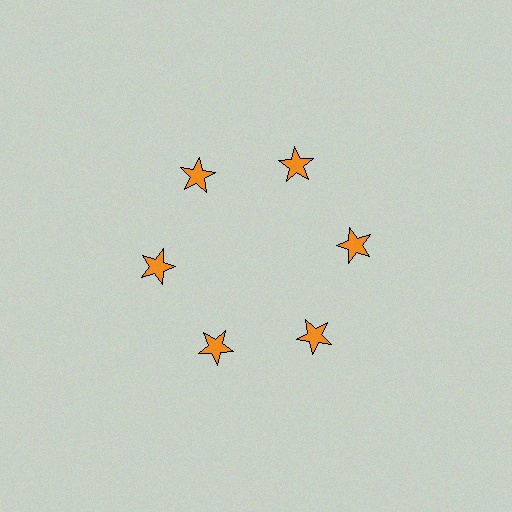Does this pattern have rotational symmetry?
Yes, this pattern has 6-fold rotational symmetry. It looks the same after rotating 60 degrees around the center.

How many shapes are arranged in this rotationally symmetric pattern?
There are 6 shapes, arranged in 6 groups of 1.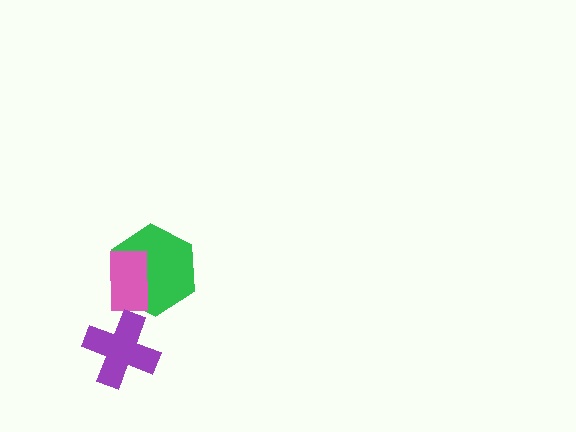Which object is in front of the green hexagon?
The pink rectangle is in front of the green hexagon.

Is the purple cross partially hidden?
No, no other shape covers it.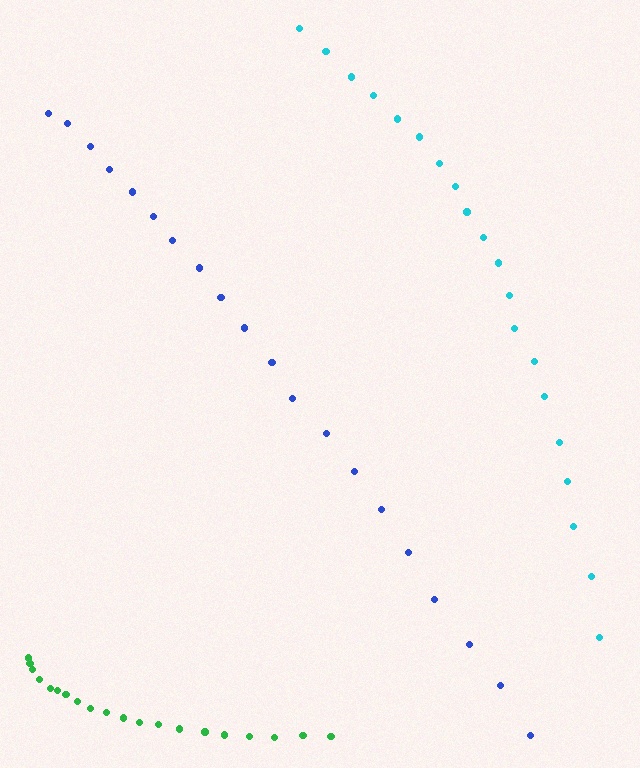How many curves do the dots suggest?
There are 3 distinct paths.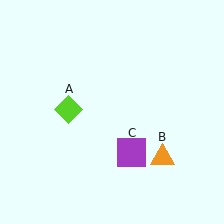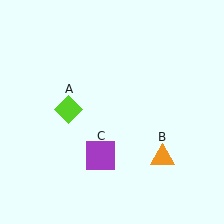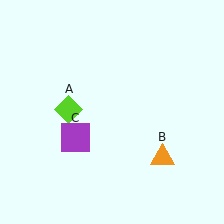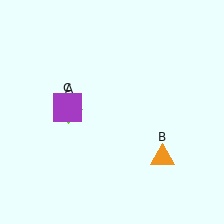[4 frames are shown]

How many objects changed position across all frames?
1 object changed position: purple square (object C).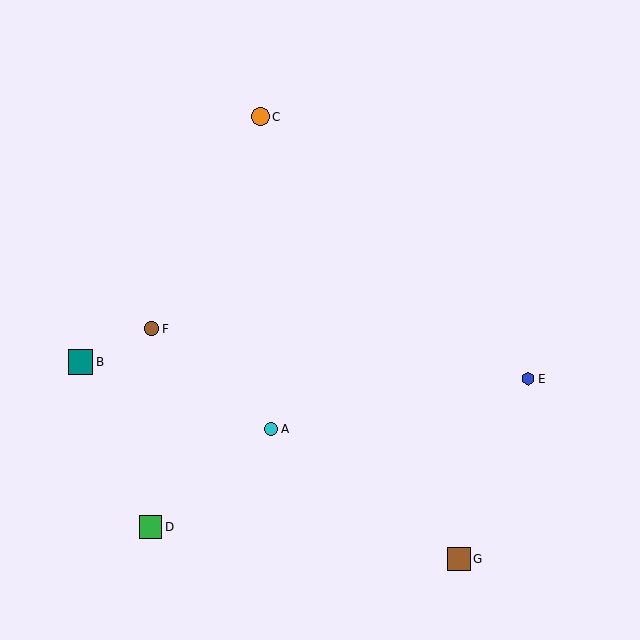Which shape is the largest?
The teal square (labeled B) is the largest.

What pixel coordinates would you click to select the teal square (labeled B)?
Click at (80, 362) to select the teal square B.